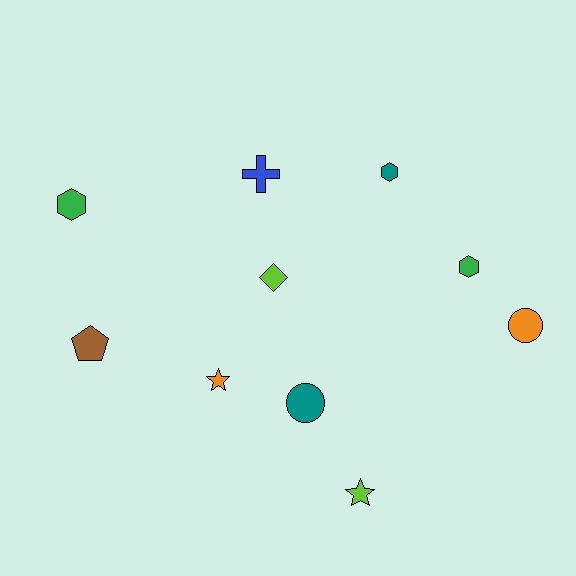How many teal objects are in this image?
There are 2 teal objects.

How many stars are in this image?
There are 2 stars.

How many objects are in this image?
There are 10 objects.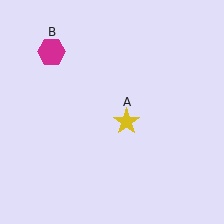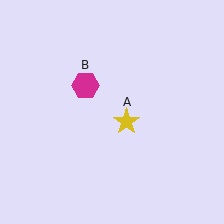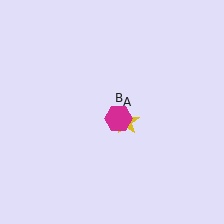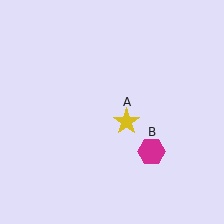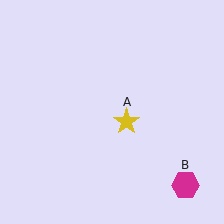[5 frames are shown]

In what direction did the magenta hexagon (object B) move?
The magenta hexagon (object B) moved down and to the right.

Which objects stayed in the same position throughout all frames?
Yellow star (object A) remained stationary.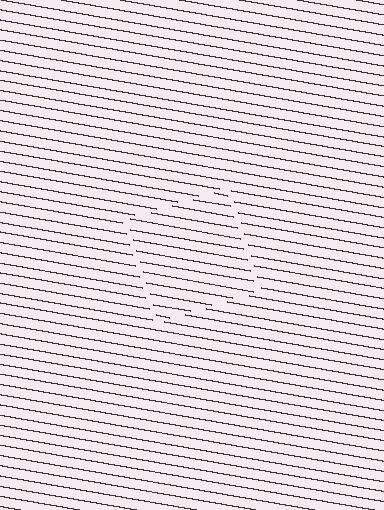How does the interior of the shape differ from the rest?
The interior of the shape contains the same grating, shifted by half a period — the contour is defined by the phase discontinuity where line-ends from the inner and outer gratings abut.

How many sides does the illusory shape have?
4 sides — the line-ends trace a square.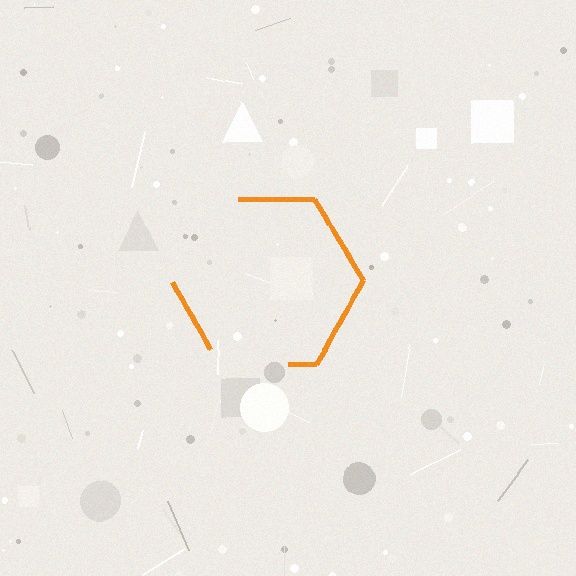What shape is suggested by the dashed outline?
The dashed outline suggests a hexagon.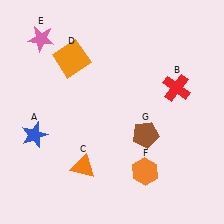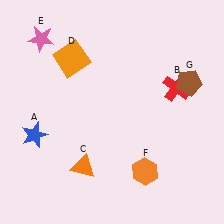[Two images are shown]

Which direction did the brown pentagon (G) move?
The brown pentagon (G) moved up.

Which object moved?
The brown pentagon (G) moved up.